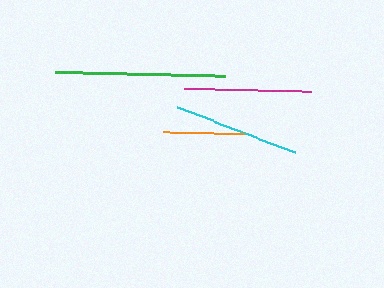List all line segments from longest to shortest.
From longest to shortest: green, magenta, cyan, orange.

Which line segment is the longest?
The green line is the longest at approximately 170 pixels.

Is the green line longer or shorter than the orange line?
The green line is longer than the orange line.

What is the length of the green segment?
The green segment is approximately 170 pixels long.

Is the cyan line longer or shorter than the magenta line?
The magenta line is longer than the cyan line.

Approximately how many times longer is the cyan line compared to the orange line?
The cyan line is approximately 1.6 times the length of the orange line.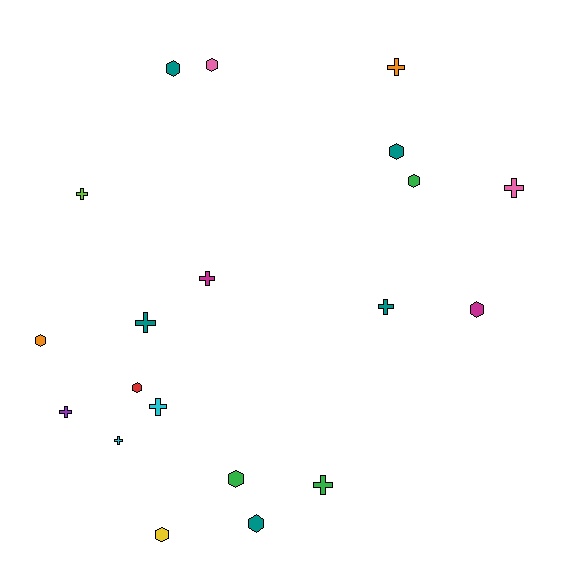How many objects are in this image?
There are 20 objects.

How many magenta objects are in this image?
There are 2 magenta objects.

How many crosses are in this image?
There are 10 crosses.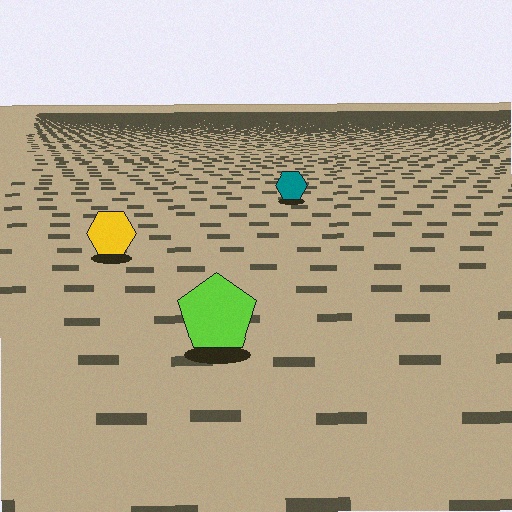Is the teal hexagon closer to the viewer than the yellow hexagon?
No. The yellow hexagon is closer — you can tell from the texture gradient: the ground texture is coarser near it.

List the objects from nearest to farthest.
From nearest to farthest: the lime pentagon, the yellow hexagon, the teal hexagon.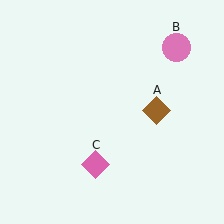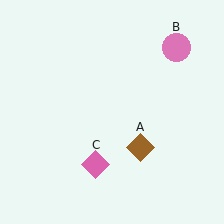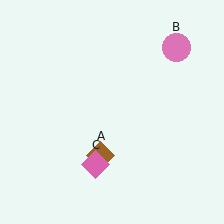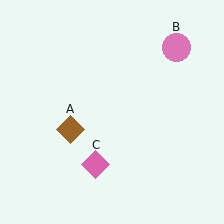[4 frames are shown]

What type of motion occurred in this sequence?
The brown diamond (object A) rotated clockwise around the center of the scene.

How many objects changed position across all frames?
1 object changed position: brown diamond (object A).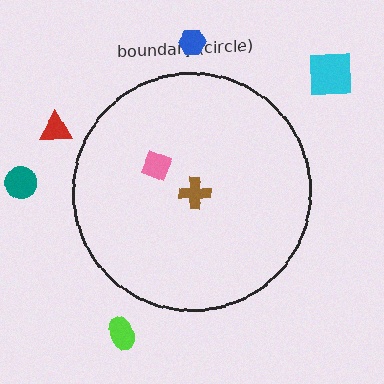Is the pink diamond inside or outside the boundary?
Inside.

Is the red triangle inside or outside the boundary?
Outside.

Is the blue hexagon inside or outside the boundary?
Outside.